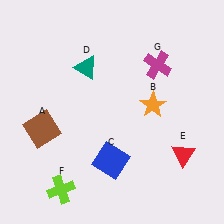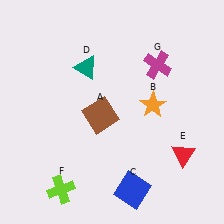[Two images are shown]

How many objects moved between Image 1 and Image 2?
2 objects moved between the two images.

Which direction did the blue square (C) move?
The blue square (C) moved down.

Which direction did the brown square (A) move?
The brown square (A) moved right.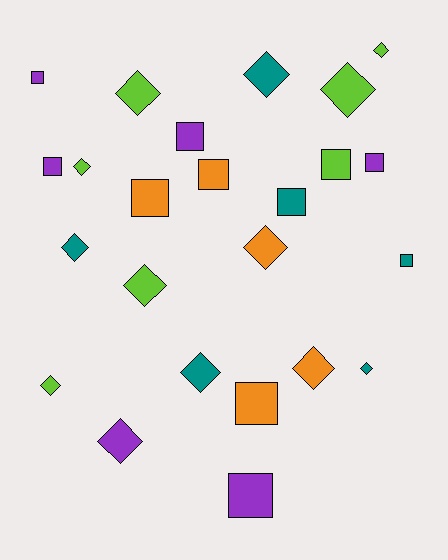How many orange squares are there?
There are 3 orange squares.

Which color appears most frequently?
Lime, with 7 objects.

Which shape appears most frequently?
Diamond, with 13 objects.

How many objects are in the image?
There are 24 objects.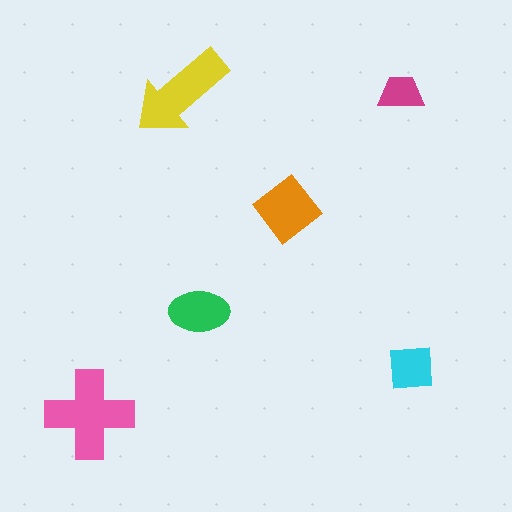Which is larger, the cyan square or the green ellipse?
The green ellipse.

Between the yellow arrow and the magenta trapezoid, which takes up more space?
The yellow arrow.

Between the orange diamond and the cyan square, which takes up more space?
The orange diamond.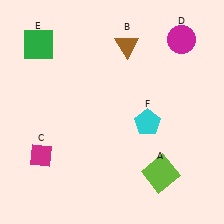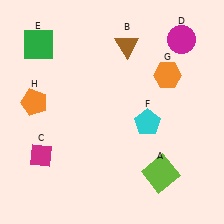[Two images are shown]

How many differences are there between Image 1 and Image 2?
There are 2 differences between the two images.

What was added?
An orange hexagon (G), an orange pentagon (H) were added in Image 2.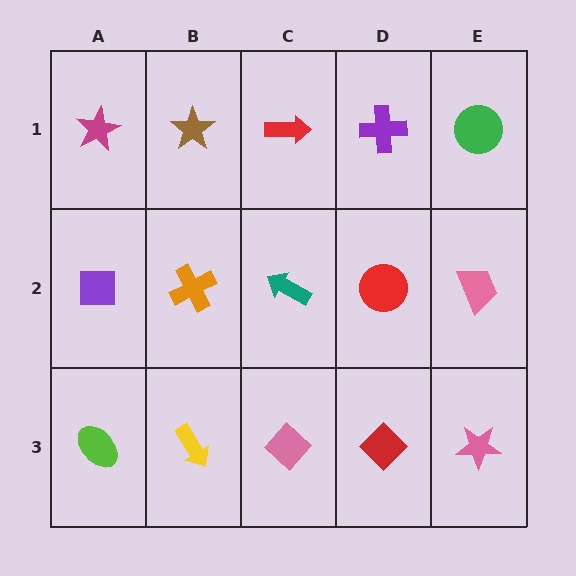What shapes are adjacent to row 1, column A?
A purple square (row 2, column A), a brown star (row 1, column B).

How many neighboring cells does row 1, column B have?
3.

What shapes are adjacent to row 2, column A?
A magenta star (row 1, column A), a lime ellipse (row 3, column A), an orange cross (row 2, column B).